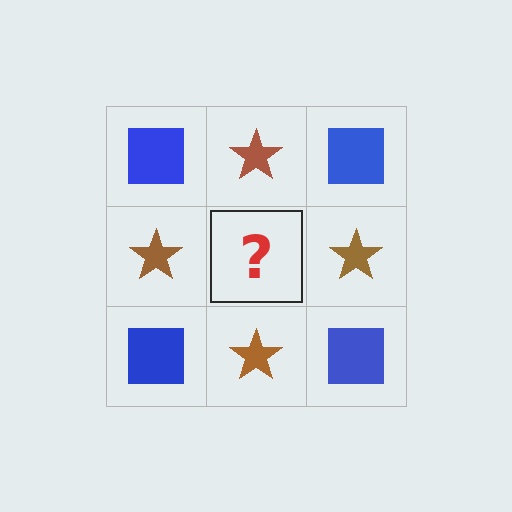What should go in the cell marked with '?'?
The missing cell should contain a blue square.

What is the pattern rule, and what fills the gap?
The rule is that it alternates blue square and brown star in a checkerboard pattern. The gap should be filled with a blue square.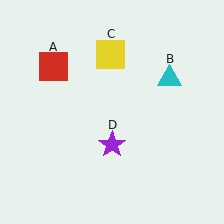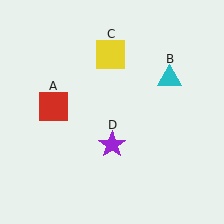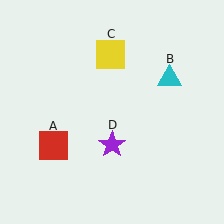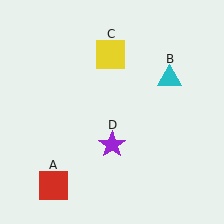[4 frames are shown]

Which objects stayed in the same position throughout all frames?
Cyan triangle (object B) and yellow square (object C) and purple star (object D) remained stationary.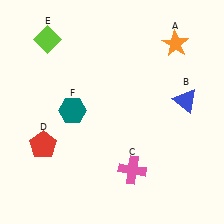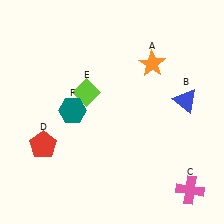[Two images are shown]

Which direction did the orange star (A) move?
The orange star (A) moved left.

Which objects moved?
The objects that moved are: the orange star (A), the pink cross (C), the lime diamond (E).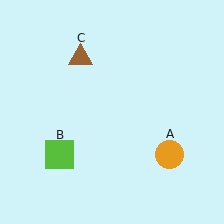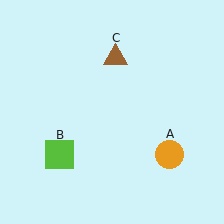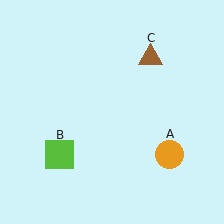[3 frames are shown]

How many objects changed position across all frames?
1 object changed position: brown triangle (object C).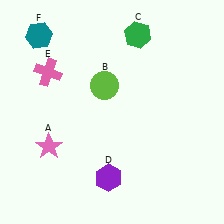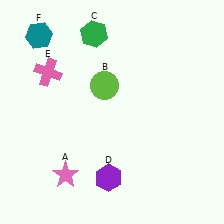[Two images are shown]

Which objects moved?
The objects that moved are: the pink star (A), the green hexagon (C).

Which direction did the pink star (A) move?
The pink star (A) moved down.